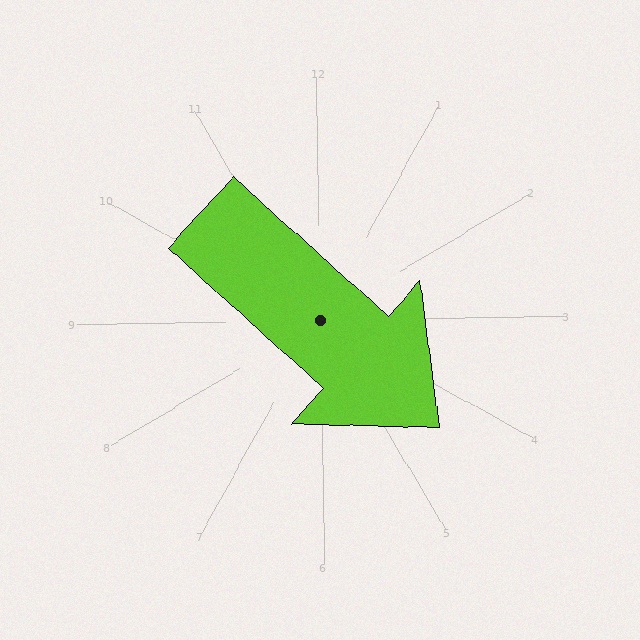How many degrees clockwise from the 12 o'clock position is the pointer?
Approximately 133 degrees.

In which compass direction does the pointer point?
Southeast.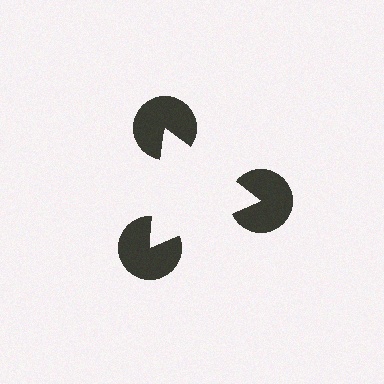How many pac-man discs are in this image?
There are 3 — one at each vertex of the illusory triangle.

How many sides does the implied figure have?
3 sides.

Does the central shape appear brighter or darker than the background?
It typically appears slightly brighter than the background, even though no actual brightness change is drawn.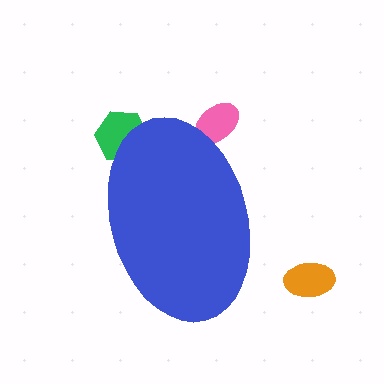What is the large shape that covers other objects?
A blue ellipse.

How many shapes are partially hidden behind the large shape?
2 shapes are partially hidden.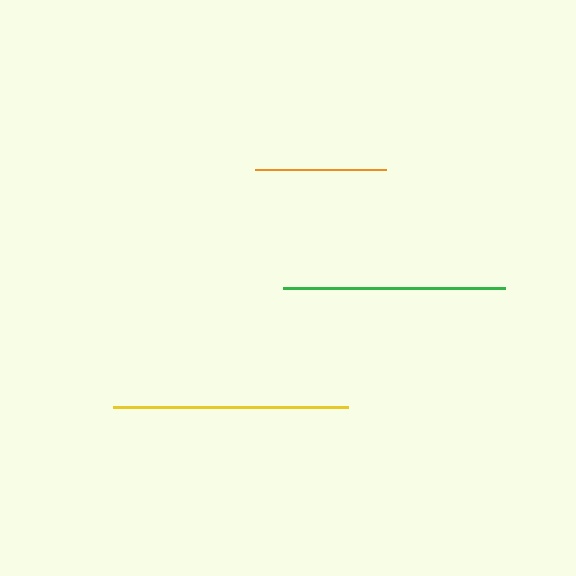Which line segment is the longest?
The yellow line is the longest at approximately 235 pixels.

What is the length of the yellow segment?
The yellow segment is approximately 235 pixels long.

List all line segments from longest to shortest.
From longest to shortest: yellow, green, orange.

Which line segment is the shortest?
The orange line is the shortest at approximately 131 pixels.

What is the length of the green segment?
The green segment is approximately 221 pixels long.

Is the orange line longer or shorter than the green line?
The green line is longer than the orange line.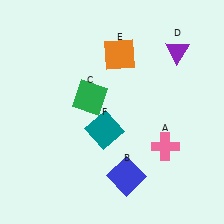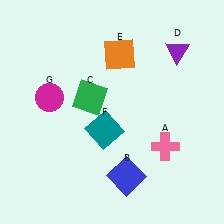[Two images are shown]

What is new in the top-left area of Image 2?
A magenta circle (G) was added in the top-left area of Image 2.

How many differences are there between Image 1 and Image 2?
There is 1 difference between the two images.